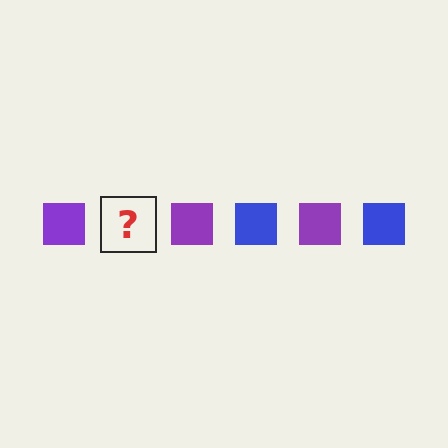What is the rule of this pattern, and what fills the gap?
The rule is that the pattern cycles through purple, blue squares. The gap should be filled with a blue square.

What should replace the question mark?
The question mark should be replaced with a blue square.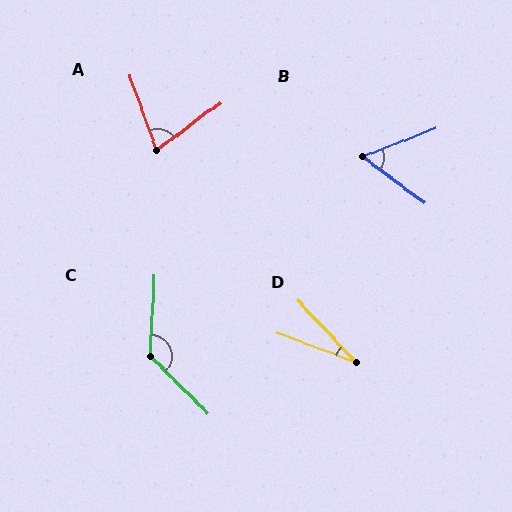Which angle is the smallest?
D, at approximately 26 degrees.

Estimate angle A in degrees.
Approximately 73 degrees.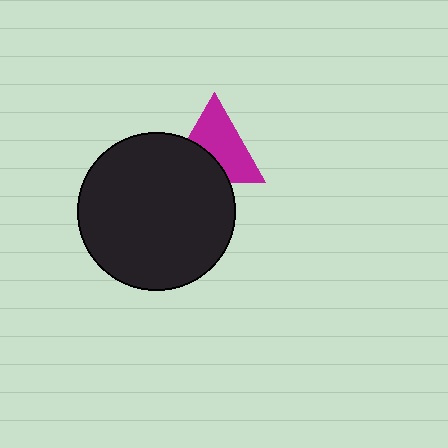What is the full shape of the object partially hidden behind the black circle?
The partially hidden object is a magenta triangle.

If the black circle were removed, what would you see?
You would see the complete magenta triangle.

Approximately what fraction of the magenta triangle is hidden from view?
Roughly 38% of the magenta triangle is hidden behind the black circle.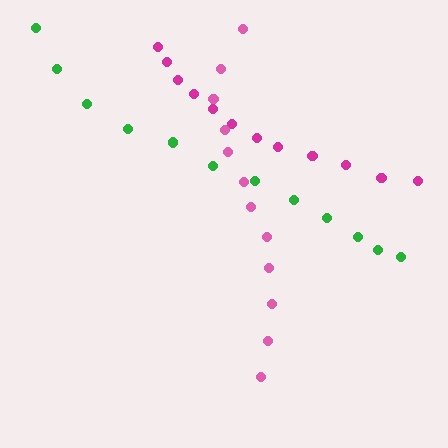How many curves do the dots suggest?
There are 3 distinct paths.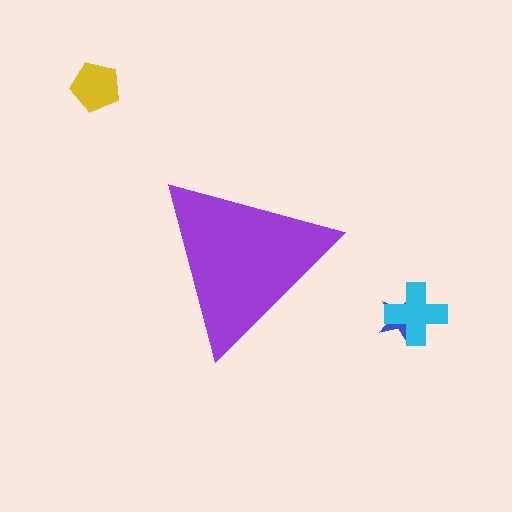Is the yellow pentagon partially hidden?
No, the yellow pentagon is fully visible.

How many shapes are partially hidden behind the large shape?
0 shapes are partially hidden.